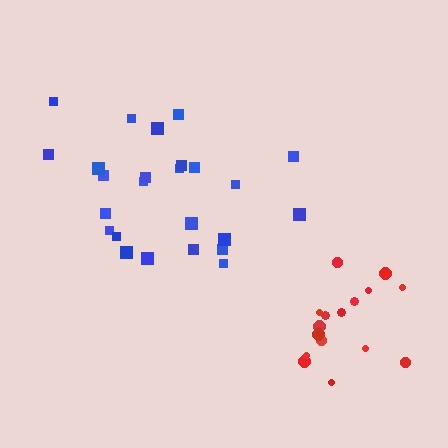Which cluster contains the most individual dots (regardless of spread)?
Blue (25).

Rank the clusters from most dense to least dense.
red, blue.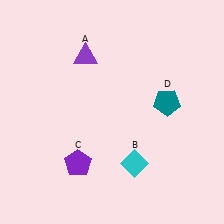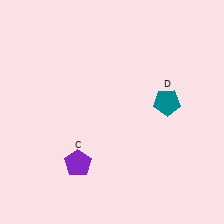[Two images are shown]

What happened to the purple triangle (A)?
The purple triangle (A) was removed in Image 2. It was in the top-left area of Image 1.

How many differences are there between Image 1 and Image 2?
There are 2 differences between the two images.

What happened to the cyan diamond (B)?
The cyan diamond (B) was removed in Image 2. It was in the bottom-right area of Image 1.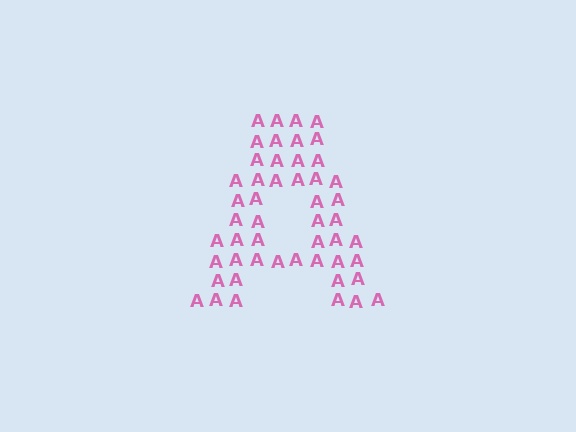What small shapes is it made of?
It is made of small letter A's.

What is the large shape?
The large shape is the letter A.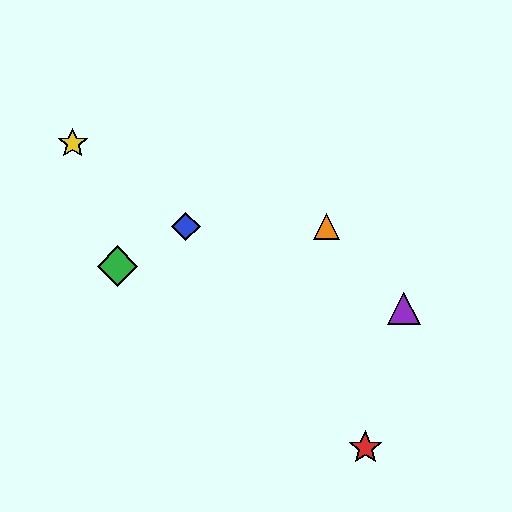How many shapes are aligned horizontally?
2 shapes (the blue diamond, the orange triangle) are aligned horizontally.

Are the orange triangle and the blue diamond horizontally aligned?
Yes, both are at y≈226.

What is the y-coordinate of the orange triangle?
The orange triangle is at y≈226.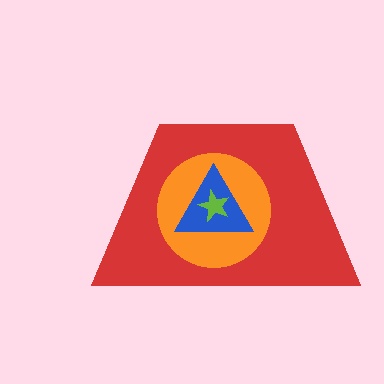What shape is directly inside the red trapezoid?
The orange circle.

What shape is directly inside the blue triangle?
The lime star.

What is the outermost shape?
The red trapezoid.